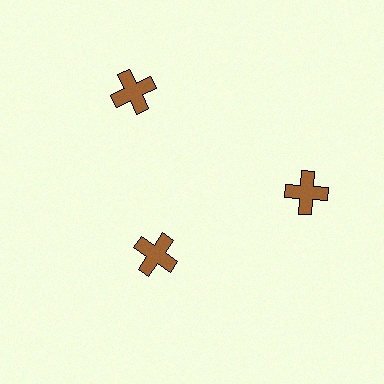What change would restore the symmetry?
The symmetry would be restored by moving it outward, back onto the ring so that all 3 crosses sit at equal angles and equal distance from the center.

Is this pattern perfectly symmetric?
No. The 3 brown crosses are arranged in a ring, but one element near the 7 o'clock position is pulled inward toward the center, breaking the 3-fold rotational symmetry.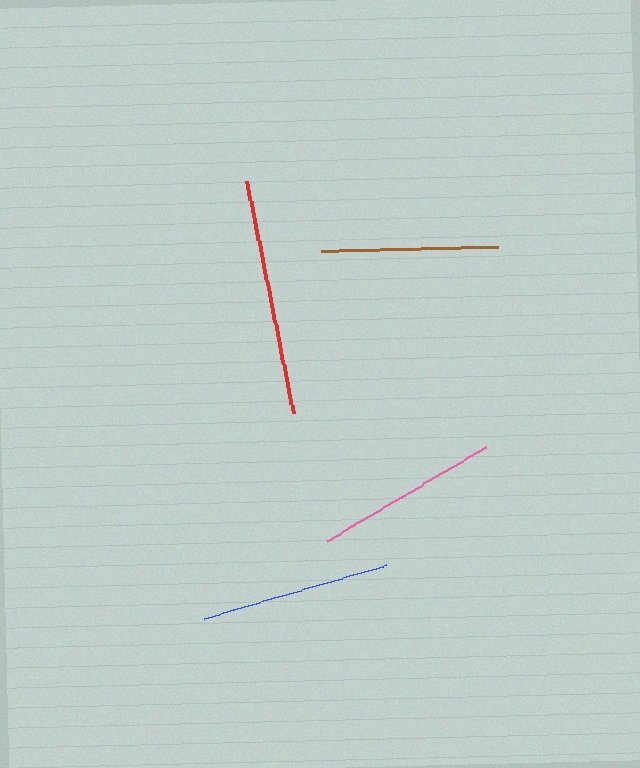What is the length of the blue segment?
The blue segment is approximately 191 pixels long.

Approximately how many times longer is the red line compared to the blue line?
The red line is approximately 1.2 times the length of the blue line.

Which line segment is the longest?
The red line is the longest at approximately 236 pixels.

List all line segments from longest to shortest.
From longest to shortest: red, blue, pink, brown.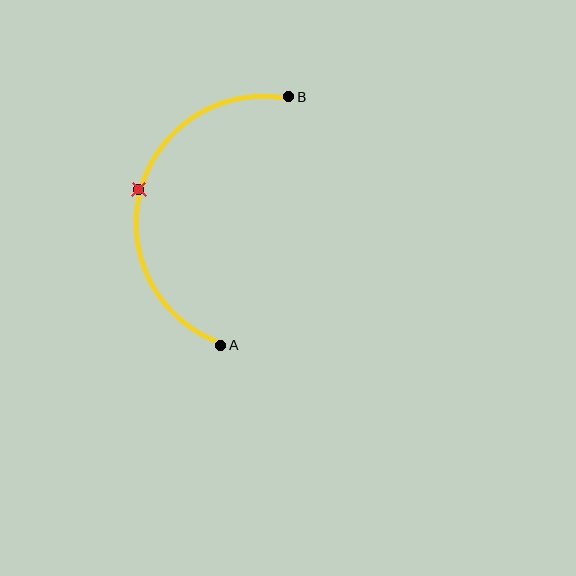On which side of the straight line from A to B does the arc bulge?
The arc bulges to the left of the straight line connecting A and B.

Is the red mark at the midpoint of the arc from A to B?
Yes. The red mark lies on the arc at equal arc-length from both A and B — it is the arc midpoint.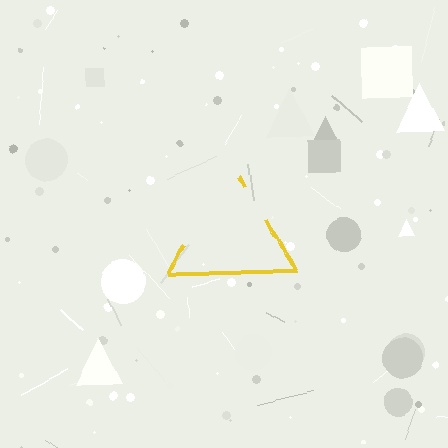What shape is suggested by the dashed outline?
The dashed outline suggests a triangle.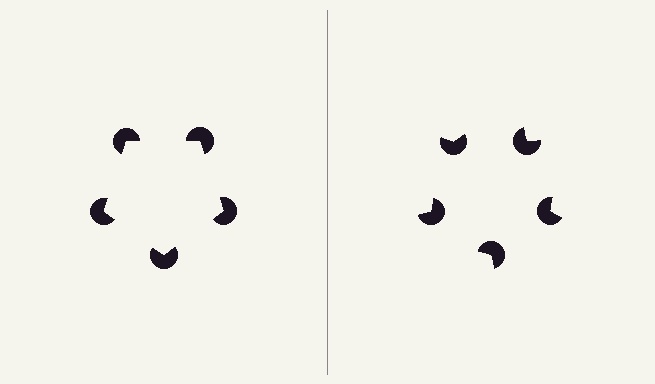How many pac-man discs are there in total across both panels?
10 — 5 on each side.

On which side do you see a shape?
An illusory pentagon appears on the left side. On the right side the wedge cuts are rotated, so no coherent shape forms.